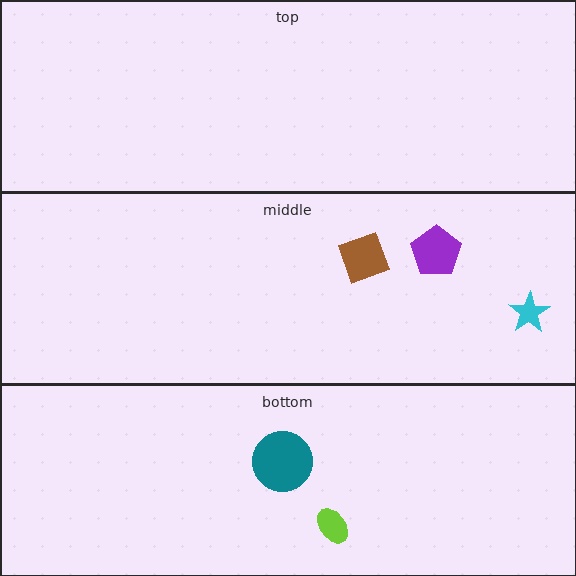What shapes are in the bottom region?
The teal circle, the lime ellipse.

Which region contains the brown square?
The middle region.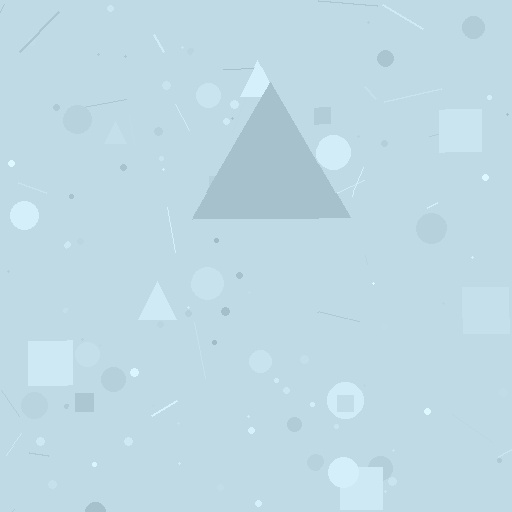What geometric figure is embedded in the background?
A triangle is embedded in the background.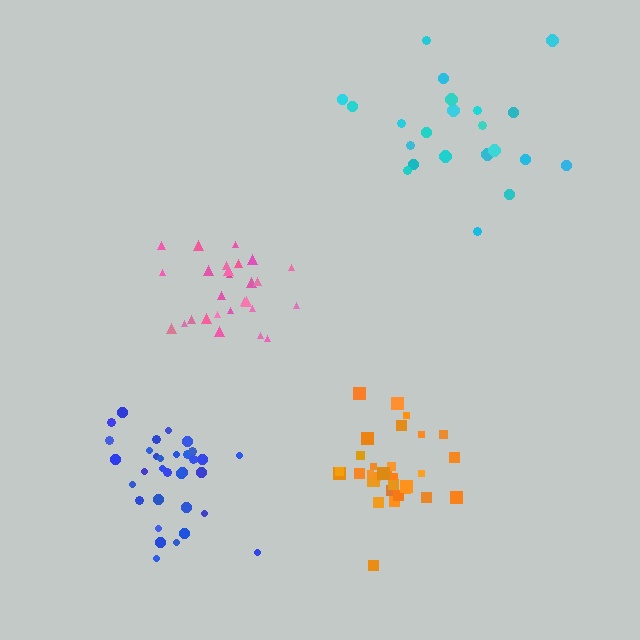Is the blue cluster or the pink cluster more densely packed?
Pink.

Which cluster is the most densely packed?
Pink.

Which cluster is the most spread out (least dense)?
Cyan.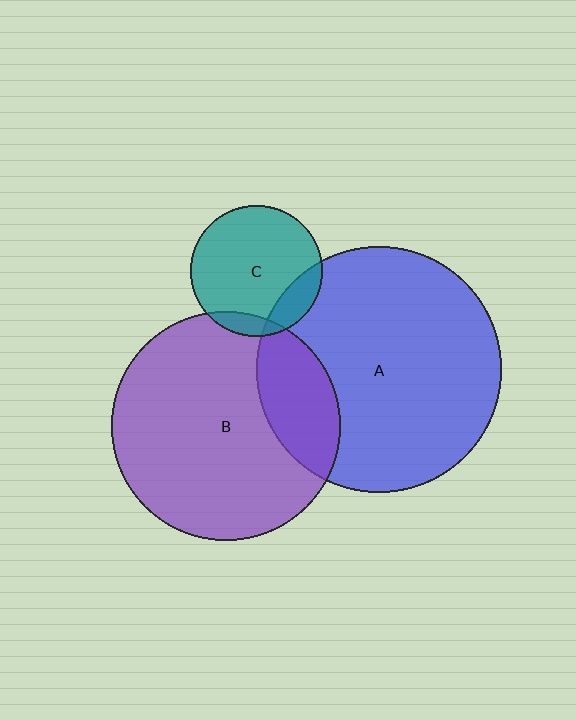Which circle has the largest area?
Circle A (blue).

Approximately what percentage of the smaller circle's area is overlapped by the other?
Approximately 20%.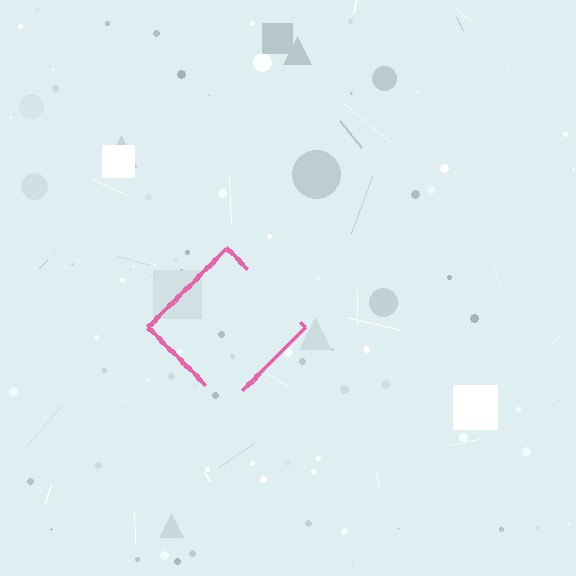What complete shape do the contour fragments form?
The contour fragments form a diamond.